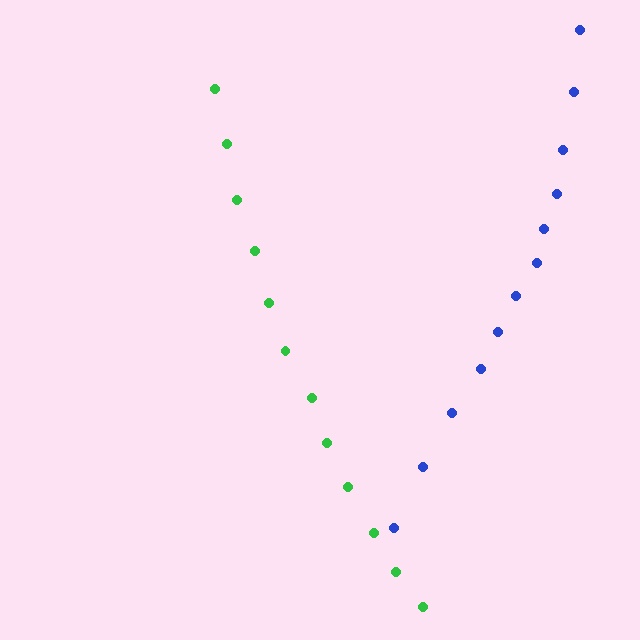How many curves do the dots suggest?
There are 2 distinct paths.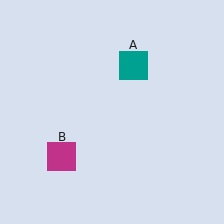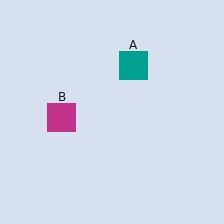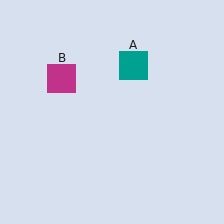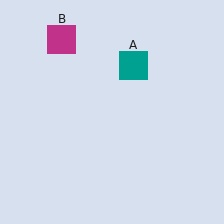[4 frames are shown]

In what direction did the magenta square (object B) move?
The magenta square (object B) moved up.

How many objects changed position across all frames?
1 object changed position: magenta square (object B).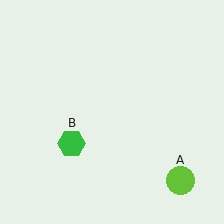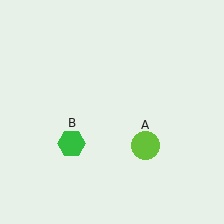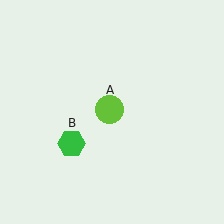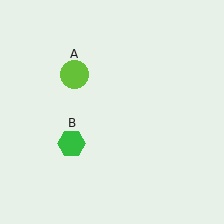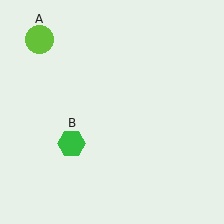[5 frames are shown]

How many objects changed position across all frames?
1 object changed position: lime circle (object A).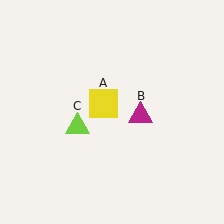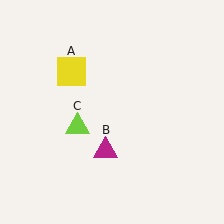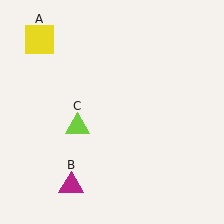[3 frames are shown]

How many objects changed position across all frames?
2 objects changed position: yellow square (object A), magenta triangle (object B).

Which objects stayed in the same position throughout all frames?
Lime triangle (object C) remained stationary.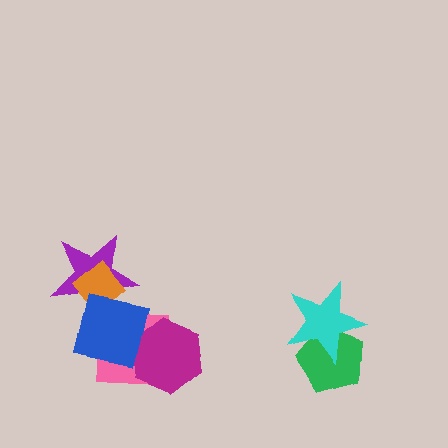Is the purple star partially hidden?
Yes, it is partially covered by another shape.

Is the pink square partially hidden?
Yes, it is partially covered by another shape.